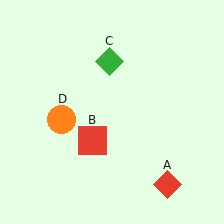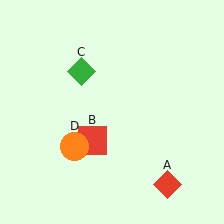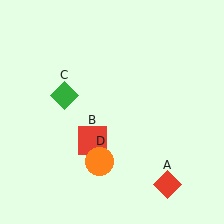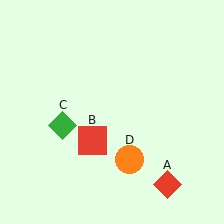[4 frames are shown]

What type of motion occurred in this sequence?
The green diamond (object C), orange circle (object D) rotated counterclockwise around the center of the scene.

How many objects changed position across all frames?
2 objects changed position: green diamond (object C), orange circle (object D).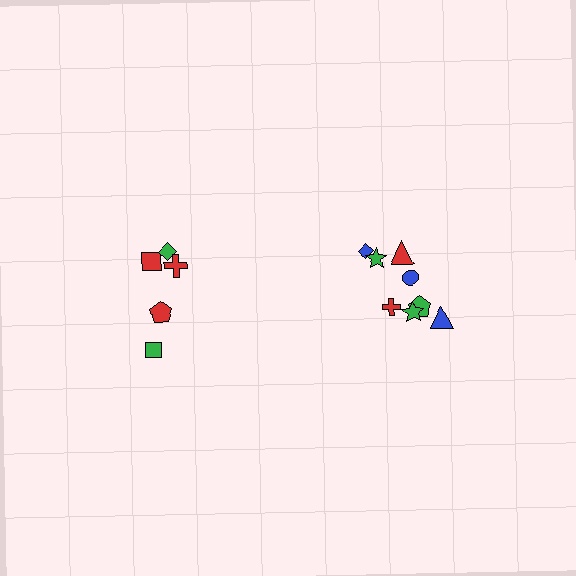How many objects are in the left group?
There are 5 objects.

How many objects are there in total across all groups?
There are 13 objects.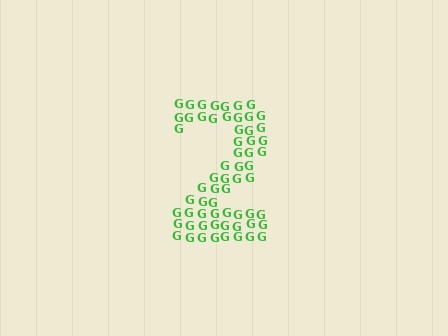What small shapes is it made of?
It is made of small letter G's.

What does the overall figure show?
The overall figure shows the digit 2.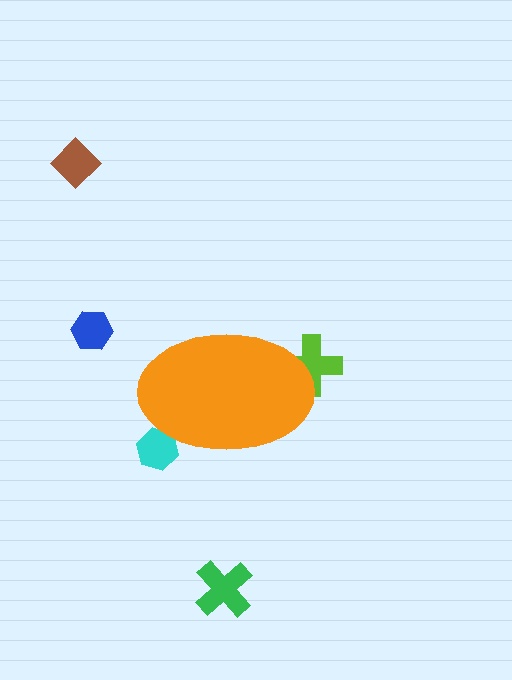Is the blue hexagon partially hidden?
No, the blue hexagon is fully visible.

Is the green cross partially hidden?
No, the green cross is fully visible.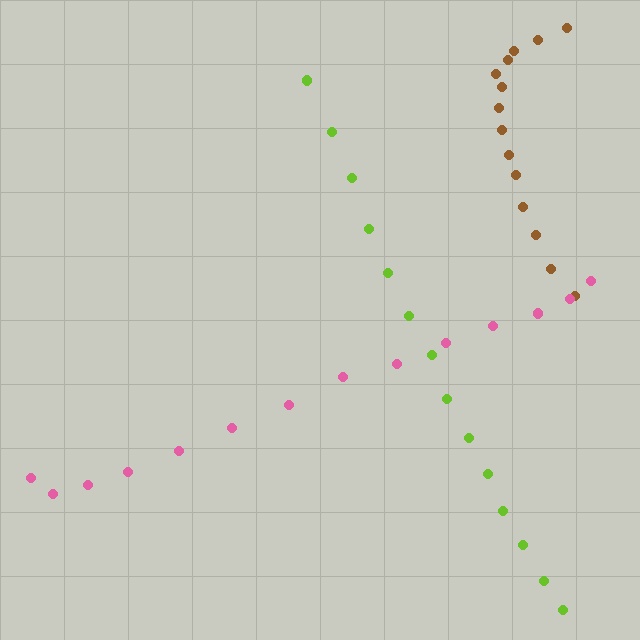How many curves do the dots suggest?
There are 3 distinct paths.